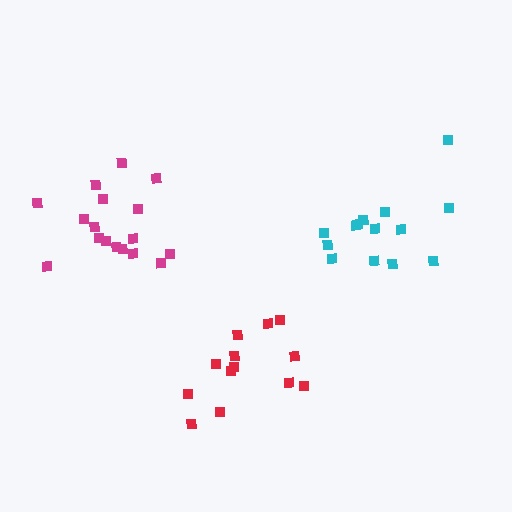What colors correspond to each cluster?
The clusters are colored: cyan, magenta, red.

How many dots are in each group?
Group 1: 14 dots, Group 2: 17 dots, Group 3: 13 dots (44 total).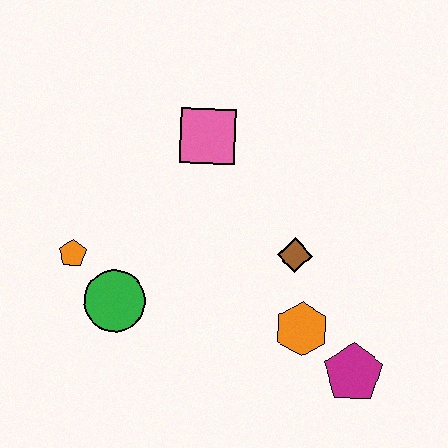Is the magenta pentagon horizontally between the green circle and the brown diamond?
No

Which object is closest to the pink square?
The brown diamond is closest to the pink square.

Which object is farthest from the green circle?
The magenta pentagon is farthest from the green circle.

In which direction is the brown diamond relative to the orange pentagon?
The brown diamond is to the right of the orange pentagon.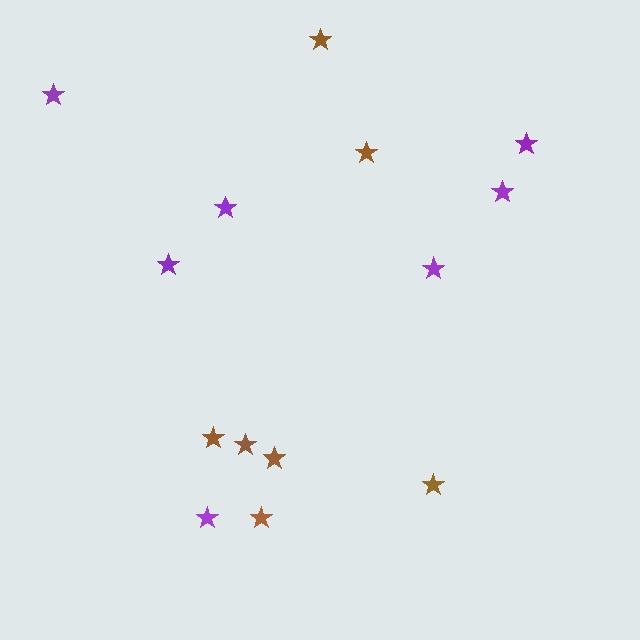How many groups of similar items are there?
There are 2 groups: one group of purple stars (7) and one group of brown stars (7).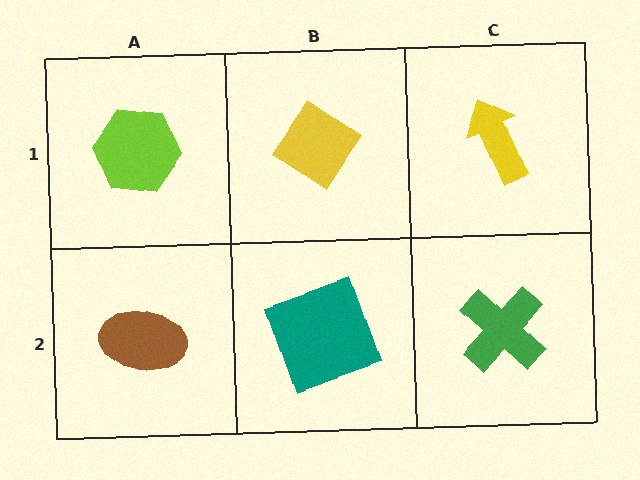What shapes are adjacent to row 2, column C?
A yellow arrow (row 1, column C), a teal square (row 2, column B).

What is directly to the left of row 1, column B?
A lime hexagon.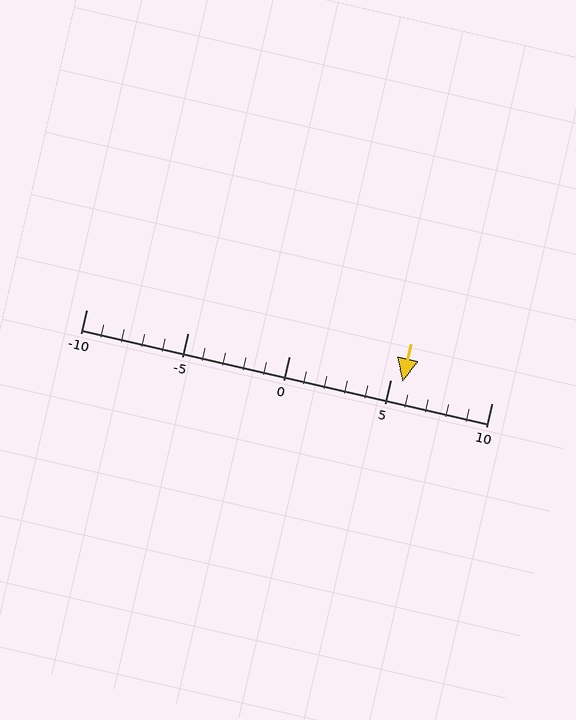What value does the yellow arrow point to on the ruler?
The yellow arrow points to approximately 6.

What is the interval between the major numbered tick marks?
The major tick marks are spaced 5 units apart.